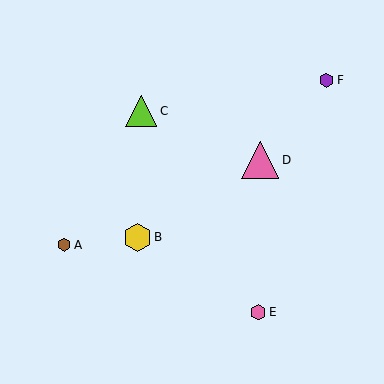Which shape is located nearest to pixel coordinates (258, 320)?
The pink hexagon (labeled E) at (258, 312) is nearest to that location.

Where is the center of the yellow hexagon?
The center of the yellow hexagon is at (137, 237).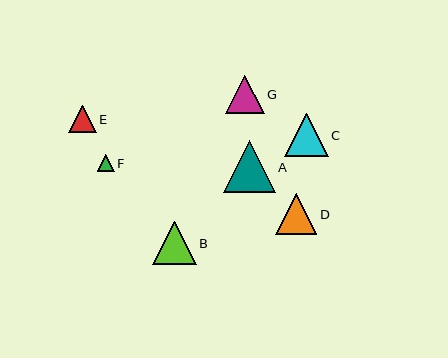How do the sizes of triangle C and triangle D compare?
Triangle C and triangle D are approximately the same size.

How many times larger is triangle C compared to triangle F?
Triangle C is approximately 2.6 times the size of triangle F.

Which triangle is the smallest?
Triangle F is the smallest with a size of approximately 17 pixels.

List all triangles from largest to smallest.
From largest to smallest: A, C, B, D, G, E, F.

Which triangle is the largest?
Triangle A is the largest with a size of approximately 52 pixels.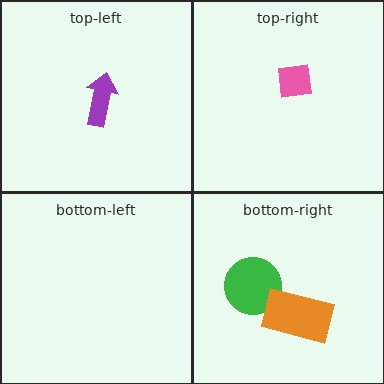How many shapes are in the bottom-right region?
2.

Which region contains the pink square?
The top-right region.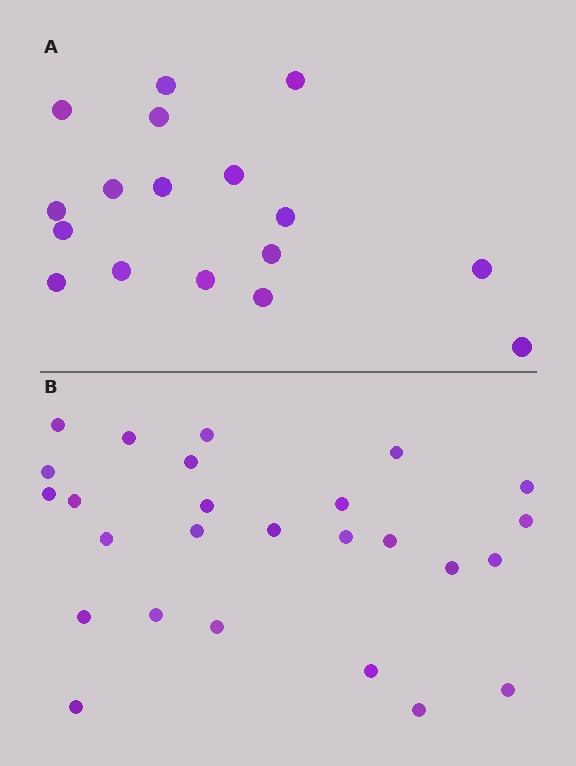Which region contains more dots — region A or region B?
Region B (the bottom region) has more dots.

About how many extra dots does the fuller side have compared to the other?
Region B has roughly 8 or so more dots than region A.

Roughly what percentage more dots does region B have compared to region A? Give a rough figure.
About 55% more.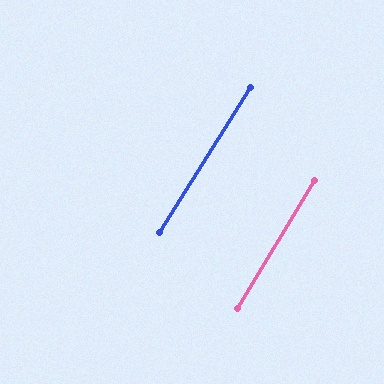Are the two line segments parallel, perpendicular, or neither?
Parallel — their directions differ by only 1.0°.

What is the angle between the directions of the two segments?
Approximately 1 degree.